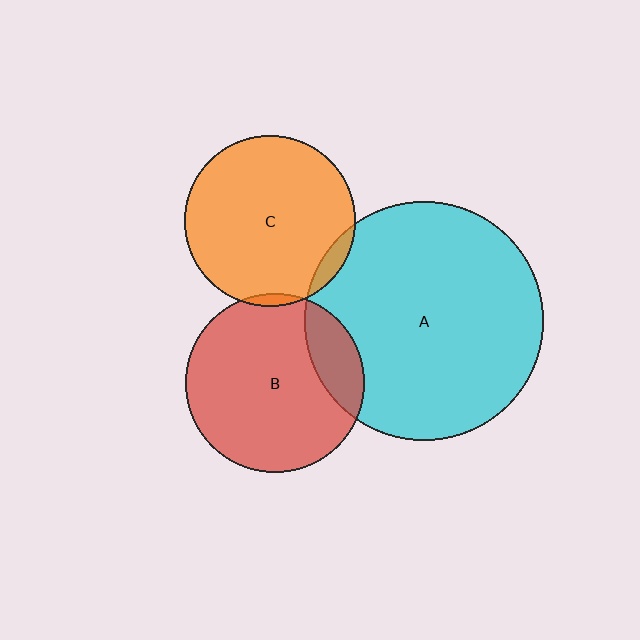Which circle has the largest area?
Circle A (cyan).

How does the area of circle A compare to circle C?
Approximately 1.9 times.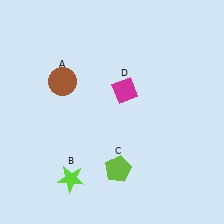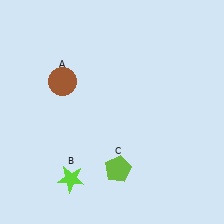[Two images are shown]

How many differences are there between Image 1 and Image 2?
There is 1 difference between the two images.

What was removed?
The magenta diamond (D) was removed in Image 2.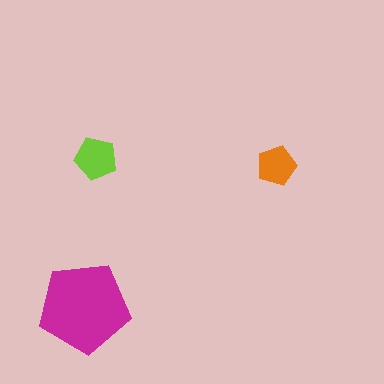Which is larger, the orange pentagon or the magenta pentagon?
The magenta one.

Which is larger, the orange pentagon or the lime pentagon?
The lime one.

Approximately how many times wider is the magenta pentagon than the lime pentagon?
About 2 times wider.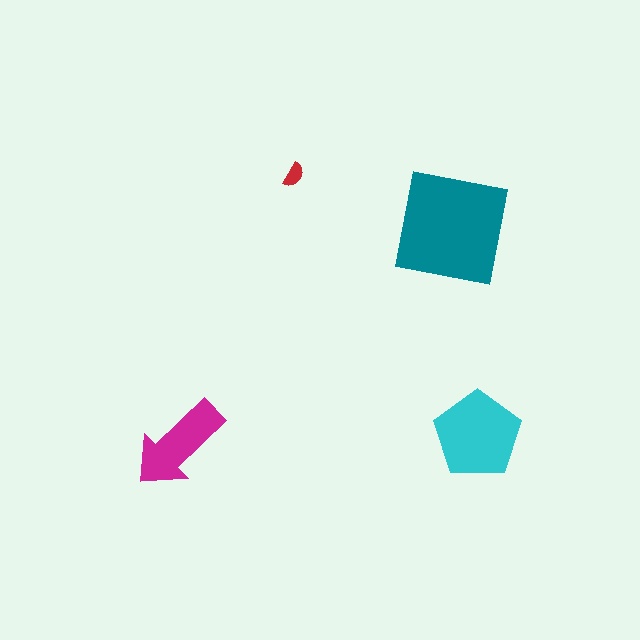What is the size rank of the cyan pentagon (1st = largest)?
2nd.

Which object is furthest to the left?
The magenta arrow is leftmost.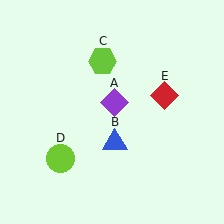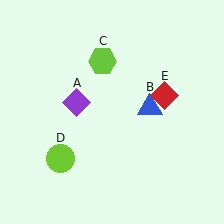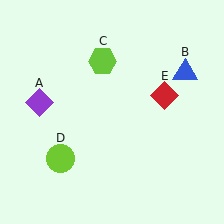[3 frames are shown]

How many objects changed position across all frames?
2 objects changed position: purple diamond (object A), blue triangle (object B).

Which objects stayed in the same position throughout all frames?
Lime hexagon (object C) and lime circle (object D) and red diamond (object E) remained stationary.